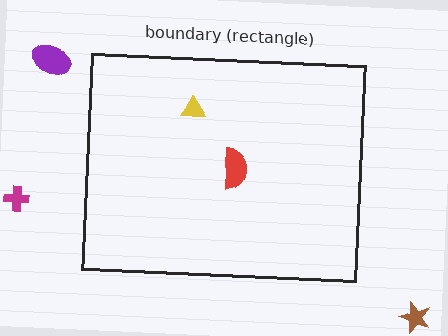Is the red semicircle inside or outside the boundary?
Inside.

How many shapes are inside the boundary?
2 inside, 3 outside.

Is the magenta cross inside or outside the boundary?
Outside.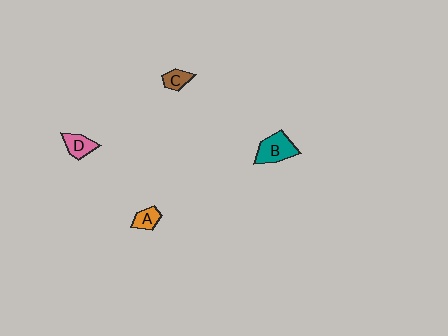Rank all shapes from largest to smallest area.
From largest to smallest: B (teal), D (pink), A (orange), C (brown).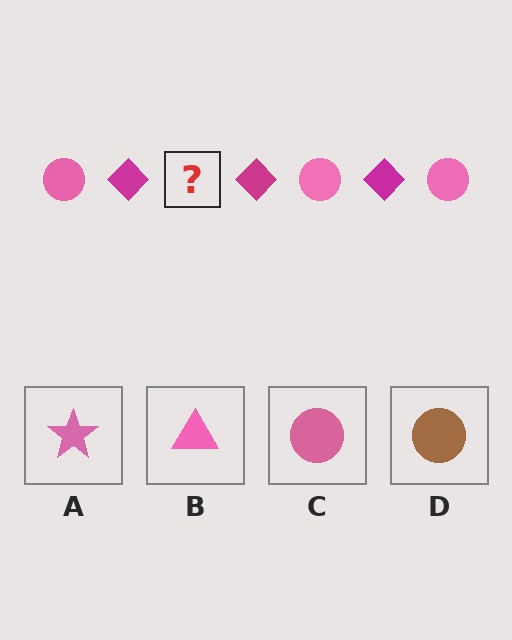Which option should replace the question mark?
Option C.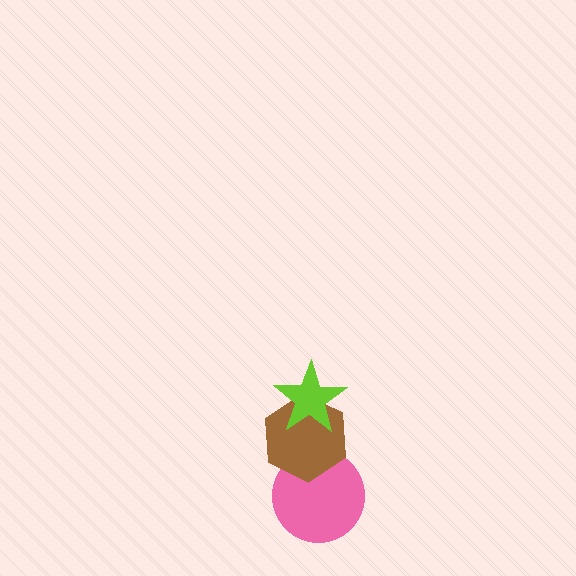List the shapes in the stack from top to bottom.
From top to bottom: the lime star, the brown hexagon, the pink circle.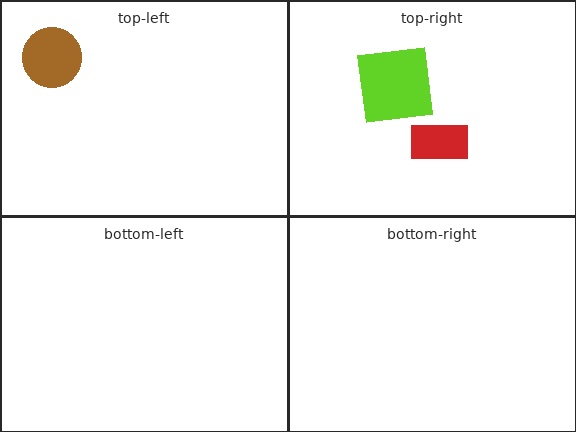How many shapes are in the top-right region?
2.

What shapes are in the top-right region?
The lime square, the red rectangle.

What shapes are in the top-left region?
The brown circle.